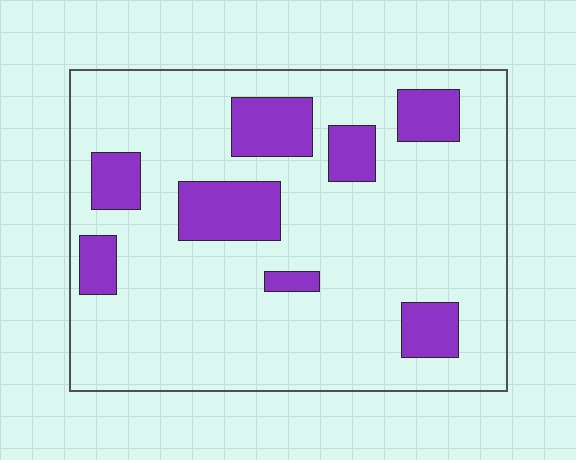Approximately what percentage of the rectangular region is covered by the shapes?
Approximately 20%.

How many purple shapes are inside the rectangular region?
8.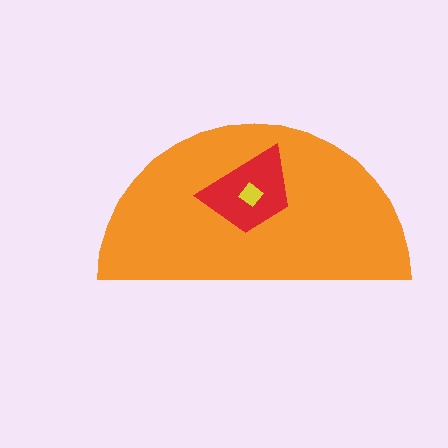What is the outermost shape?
The orange semicircle.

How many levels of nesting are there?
3.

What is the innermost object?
The yellow diamond.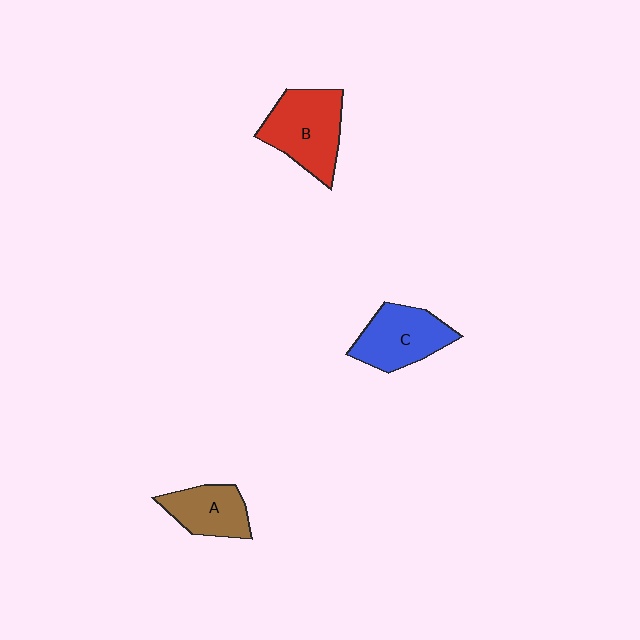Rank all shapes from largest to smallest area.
From largest to smallest: B (red), C (blue), A (brown).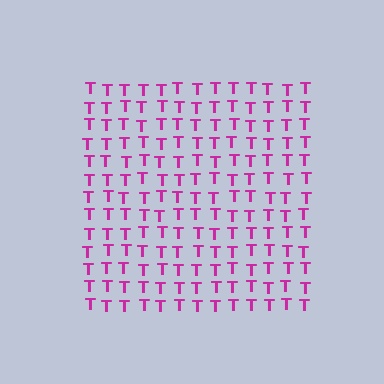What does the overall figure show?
The overall figure shows a square.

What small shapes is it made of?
It is made of small letter T's.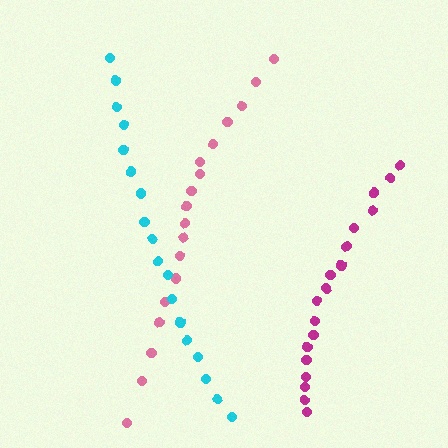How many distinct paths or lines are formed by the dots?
There are 3 distinct paths.